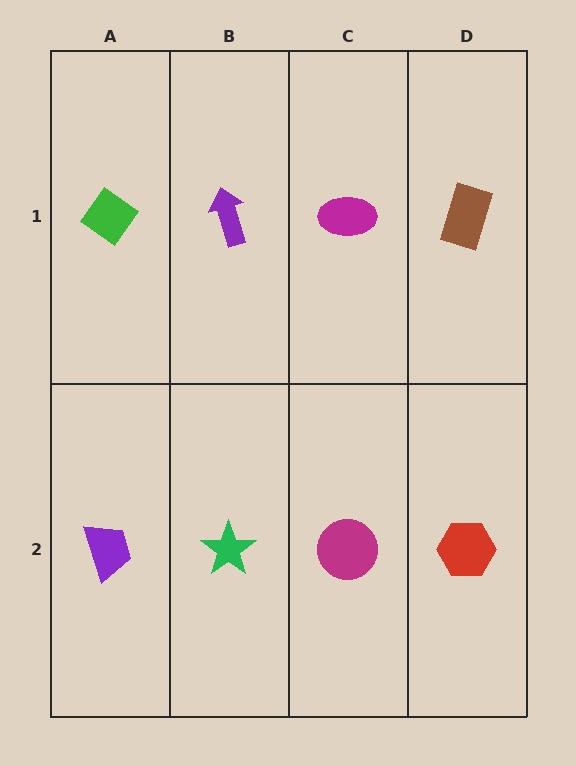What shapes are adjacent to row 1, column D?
A red hexagon (row 2, column D), a magenta ellipse (row 1, column C).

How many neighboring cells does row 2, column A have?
2.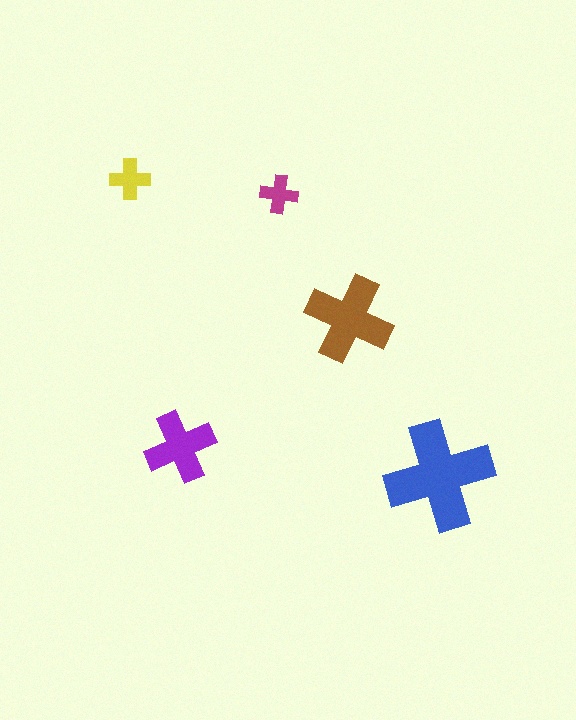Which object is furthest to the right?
The blue cross is rightmost.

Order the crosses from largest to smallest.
the blue one, the brown one, the purple one, the yellow one, the magenta one.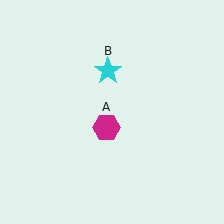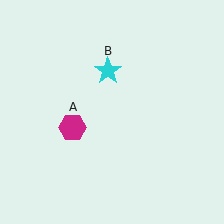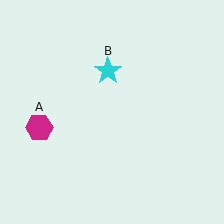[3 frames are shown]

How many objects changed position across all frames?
1 object changed position: magenta hexagon (object A).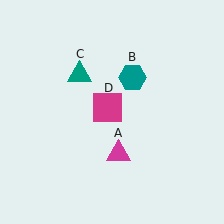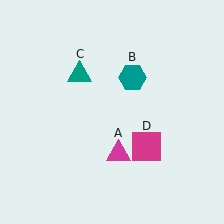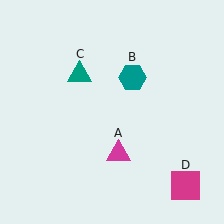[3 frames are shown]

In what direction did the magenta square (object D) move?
The magenta square (object D) moved down and to the right.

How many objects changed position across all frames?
1 object changed position: magenta square (object D).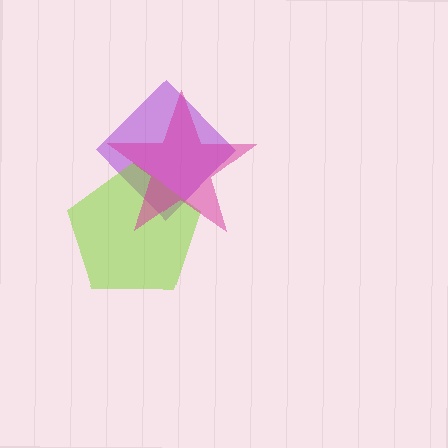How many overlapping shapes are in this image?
There are 3 overlapping shapes in the image.